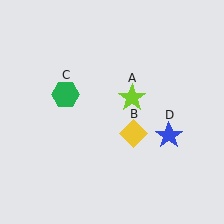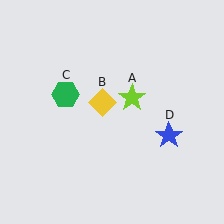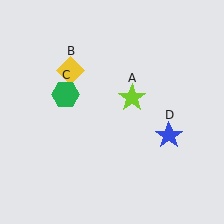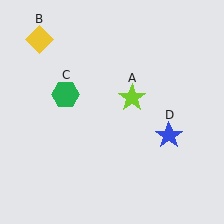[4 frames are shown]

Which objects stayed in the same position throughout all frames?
Lime star (object A) and green hexagon (object C) and blue star (object D) remained stationary.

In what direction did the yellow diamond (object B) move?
The yellow diamond (object B) moved up and to the left.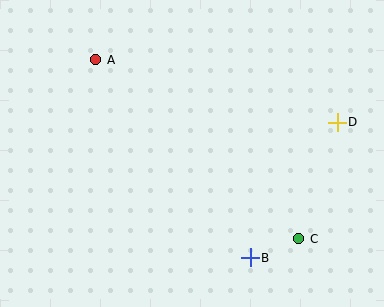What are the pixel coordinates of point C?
Point C is at (299, 239).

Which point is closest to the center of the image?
Point B at (250, 258) is closest to the center.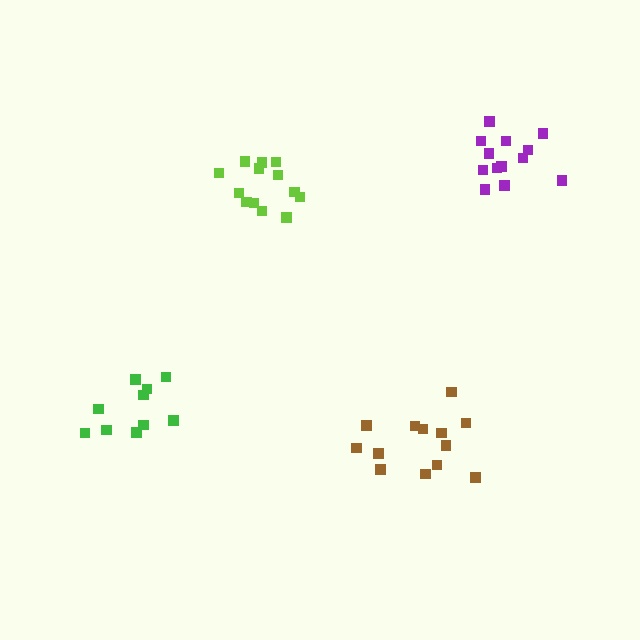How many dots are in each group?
Group 1: 13 dots, Group 2: 13 dots, Group 3: 10 dots, Group 4: 13 dots (49 total).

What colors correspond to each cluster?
The clusters are colored: purple, lime, green, brown.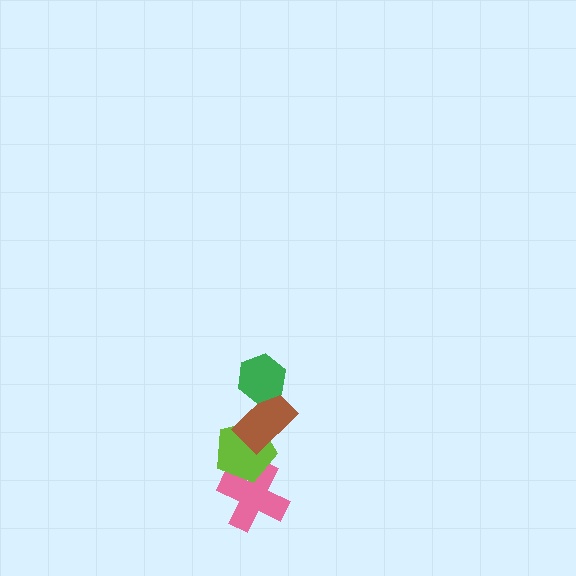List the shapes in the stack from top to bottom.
From top to bottom: the green hexagon, the brown rectangle, the lime pentagon, the pink cross.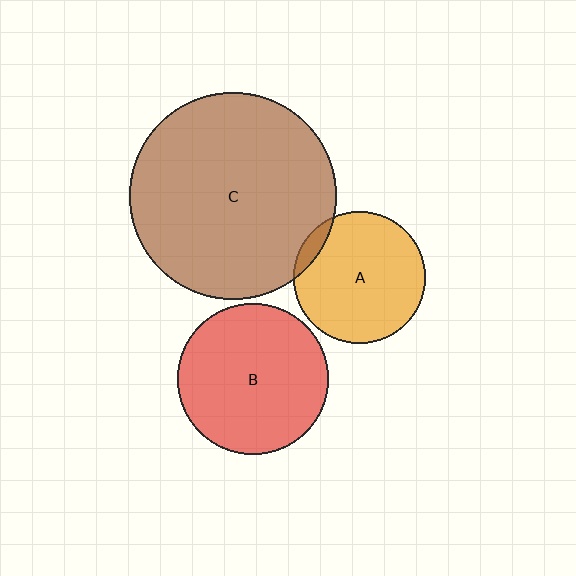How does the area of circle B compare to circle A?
Approximately 1.3 times.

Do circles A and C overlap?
Yes.